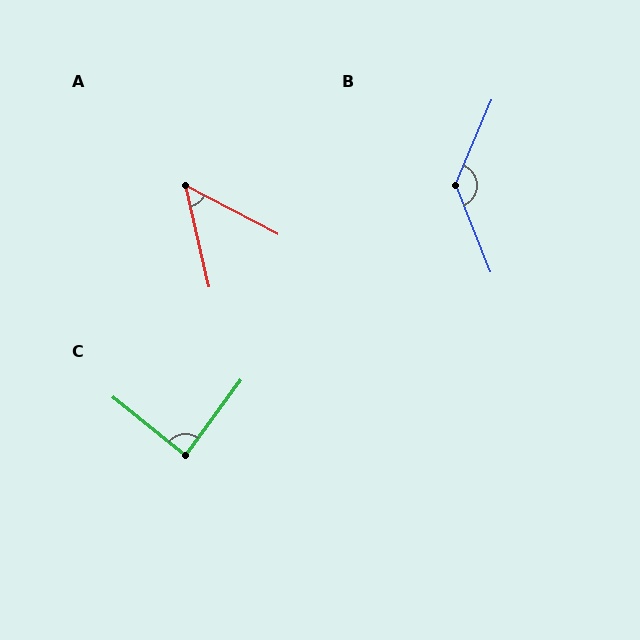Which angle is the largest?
B, at approximately 135 degrees.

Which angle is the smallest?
A, at approximately 50 degrees.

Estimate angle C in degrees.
Approximately 87 degrees.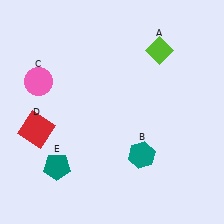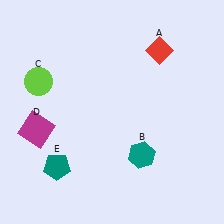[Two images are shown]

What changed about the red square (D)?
In Image 1, D is red. In Image 2, it changed to magenta.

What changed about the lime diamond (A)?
In Image 1, A is lime. In Image 2, it changed to red.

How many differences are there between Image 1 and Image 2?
There are 3 differences between the two images.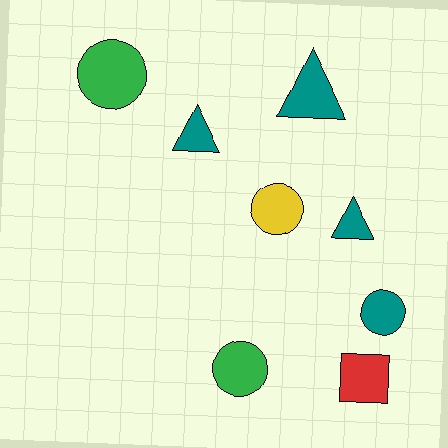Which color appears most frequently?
Teal, with 4 objects.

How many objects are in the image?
There are 8 objects.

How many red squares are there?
There is 1 red square.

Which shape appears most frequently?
Circle, with 4 objects.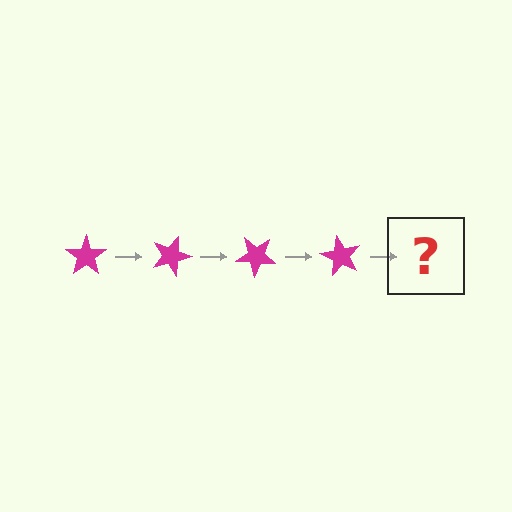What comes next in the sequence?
The next element should be a magenta star rotated 80 degrees.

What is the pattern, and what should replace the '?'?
The pattern is that the star rotates 20 degrees each step. The '?' should be a magenta star rotated 80 degrees.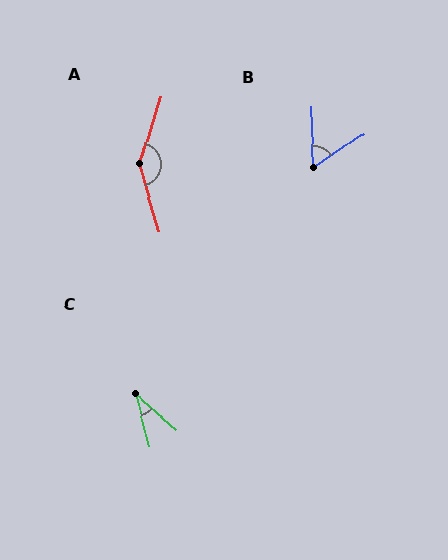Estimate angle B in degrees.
Approximately 58 degrees.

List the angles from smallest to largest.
C (34°), B (58°), A (146°).